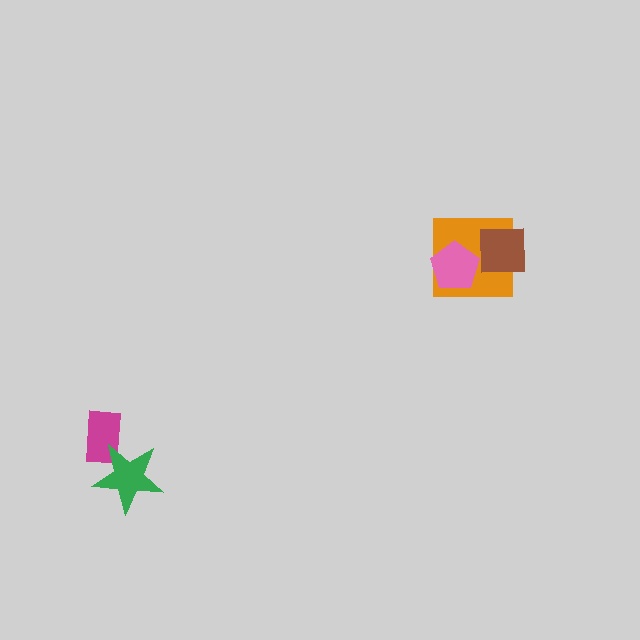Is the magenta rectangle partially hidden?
Yes, it is partially covered by another shape.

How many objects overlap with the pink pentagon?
2 objects overlap with the pink pentagon.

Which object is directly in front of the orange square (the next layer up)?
The pink pentagon is directly in front of the orange square.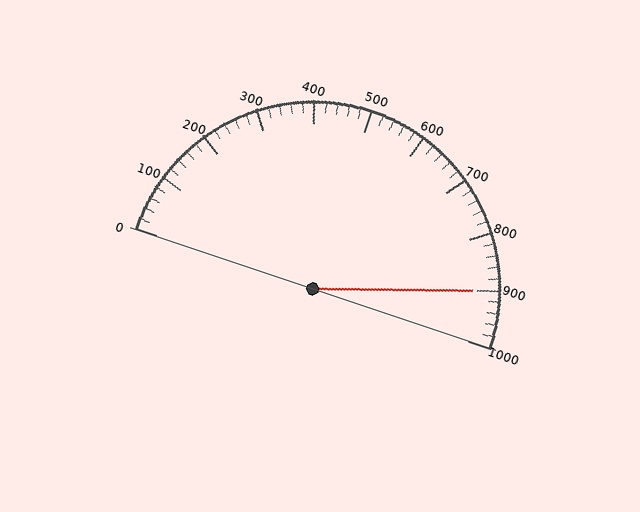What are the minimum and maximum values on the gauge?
The gauge ranges from 0 to 1000.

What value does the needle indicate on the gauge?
The needle indicates approximately 900.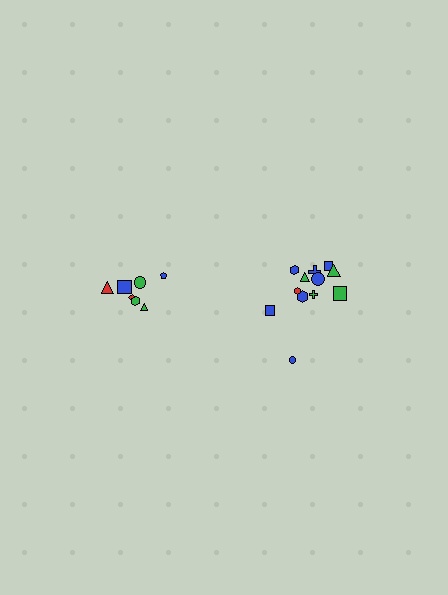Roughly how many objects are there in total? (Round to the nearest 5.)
Roughly 20 objects in total.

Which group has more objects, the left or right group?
The right group.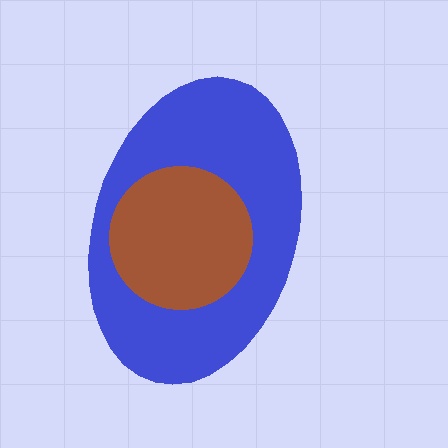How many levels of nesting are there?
2.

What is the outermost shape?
The blue ellipse.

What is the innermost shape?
The brown circle.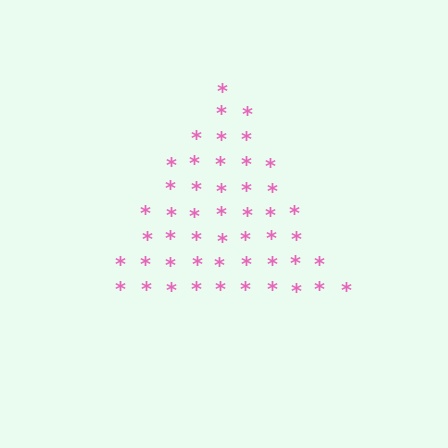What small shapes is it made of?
It is made of small asterisks.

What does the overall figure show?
The overall figure shows a triangle.